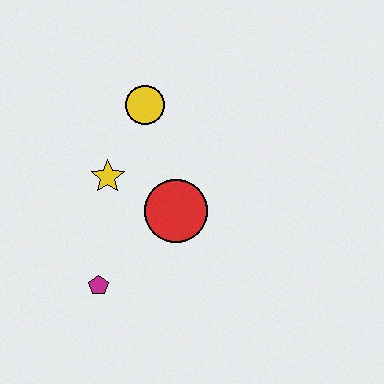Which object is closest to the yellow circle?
The yellow star is closest to the yellow circle.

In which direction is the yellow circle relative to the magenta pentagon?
The yellow circle is above the magenta pentagon.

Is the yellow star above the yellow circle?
No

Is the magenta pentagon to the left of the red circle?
Yes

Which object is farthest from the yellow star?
The magenta pentagon is farthest from the yellow star.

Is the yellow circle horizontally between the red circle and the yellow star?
Yes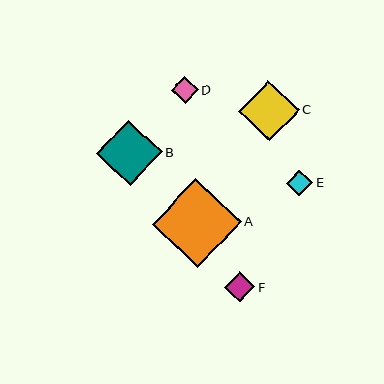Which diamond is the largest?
Diamond A is the largest with a size of approximately 89 pixels.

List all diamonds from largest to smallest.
From largest to smallest: A, B, C, F, D, E.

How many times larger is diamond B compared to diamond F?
Diamond B is approximately 2.2 times the size of diamond F.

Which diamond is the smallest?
Diamond E is the smallest with a size of approximately 26 pixels.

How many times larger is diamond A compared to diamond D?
Diamond A is approximately 3.4 times the size of diamond D.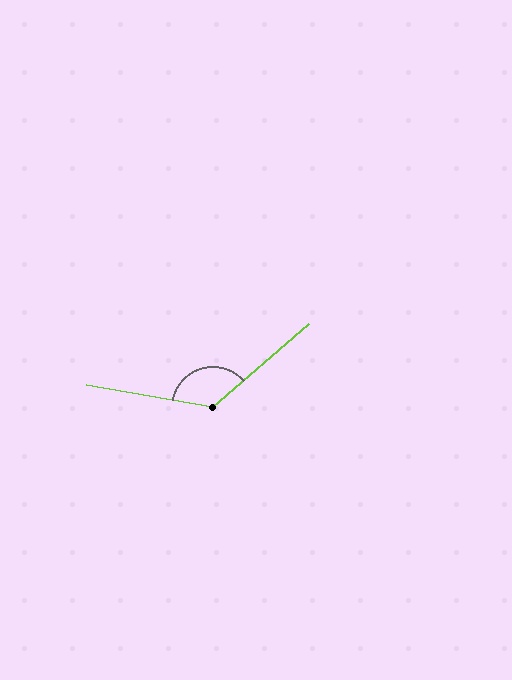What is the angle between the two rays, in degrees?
Approximately 129 degrees.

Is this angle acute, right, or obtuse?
It is obtuse.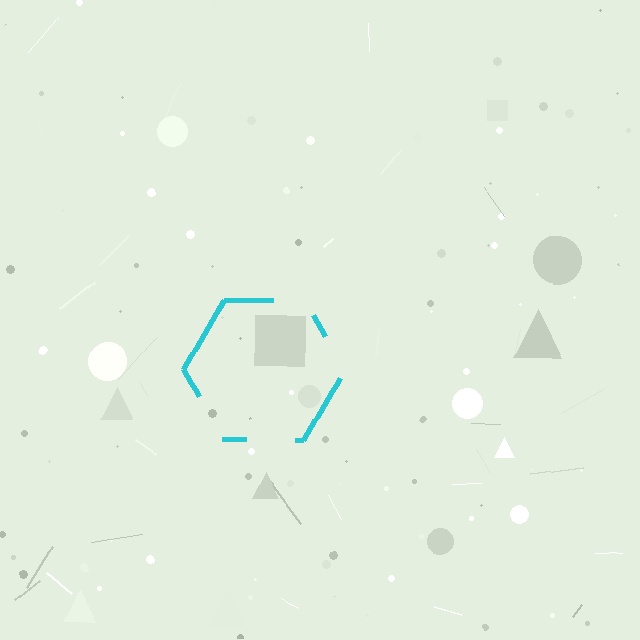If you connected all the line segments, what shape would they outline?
They would outline a hexagon.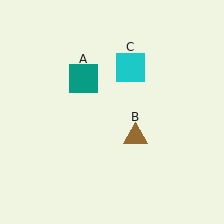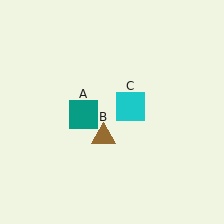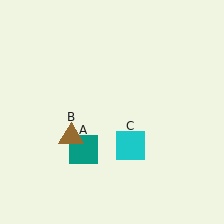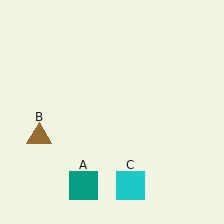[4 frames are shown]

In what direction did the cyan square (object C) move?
The cyan square (object C) moved down.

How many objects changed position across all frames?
3 objects changed position: teal square (object A), brown triangle (object B), cyan square (object C).